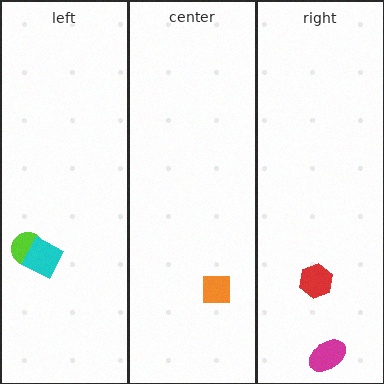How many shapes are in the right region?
2.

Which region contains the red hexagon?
The right region.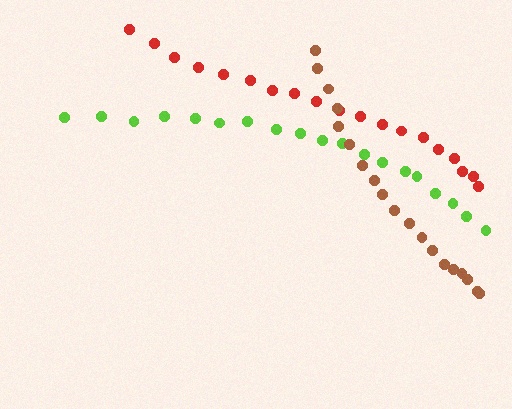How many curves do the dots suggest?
There are 3 distinct paths.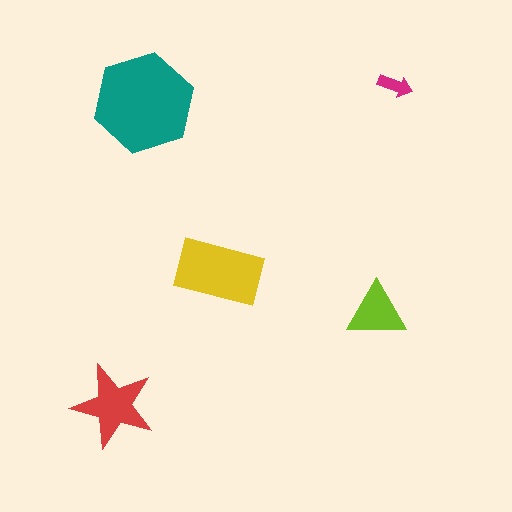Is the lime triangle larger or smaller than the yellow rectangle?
Smaller.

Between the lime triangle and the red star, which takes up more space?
The red star.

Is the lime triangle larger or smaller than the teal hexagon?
Smaller.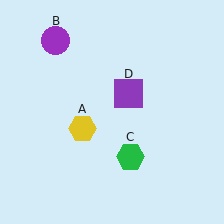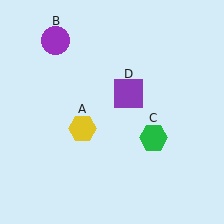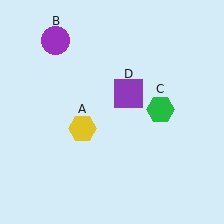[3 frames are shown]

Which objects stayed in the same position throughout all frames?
Yellow hexagon (object A) and purple circle (object B) and purple square (object D) remained stationary.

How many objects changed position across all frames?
1 object changed position: green hexagon (object C).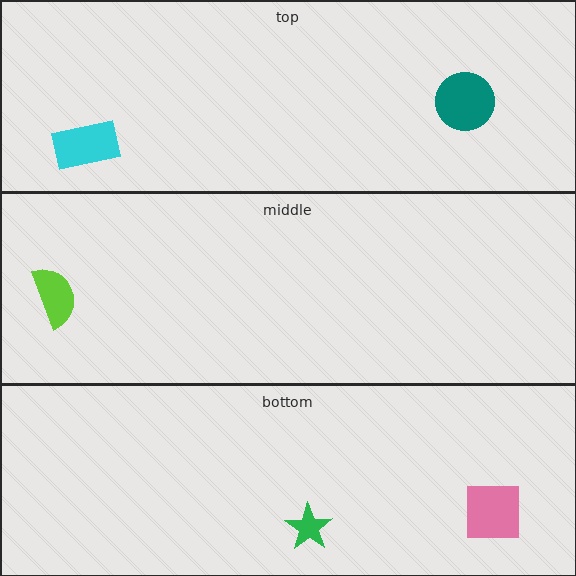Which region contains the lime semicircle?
The middle region.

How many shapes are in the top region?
2.